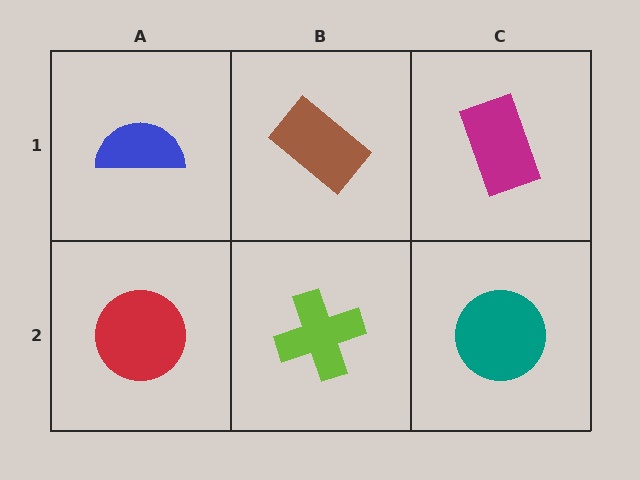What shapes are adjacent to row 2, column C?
A magenta rectangle (row 1, column C), a lime cross (row 2, column B).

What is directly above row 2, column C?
A magenta rectangle.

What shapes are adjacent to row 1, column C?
A teal circle (row 2, column C), a brown rectangle (row 1, column B).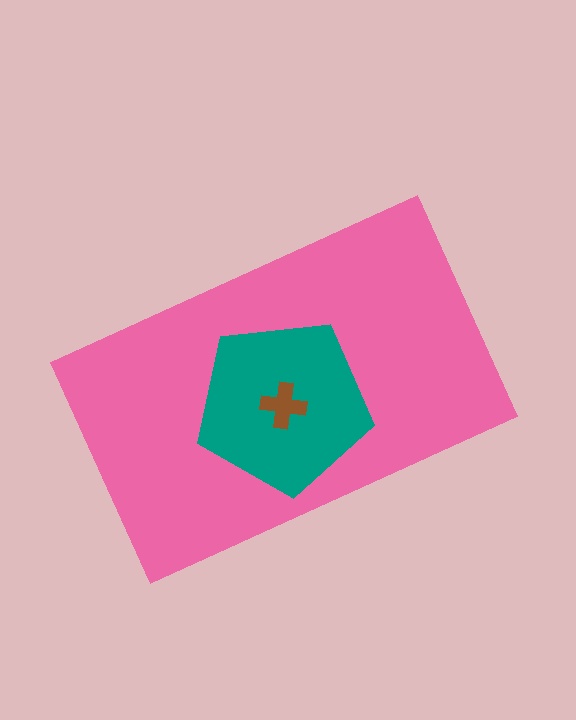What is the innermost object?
The brown cross.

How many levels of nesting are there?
3.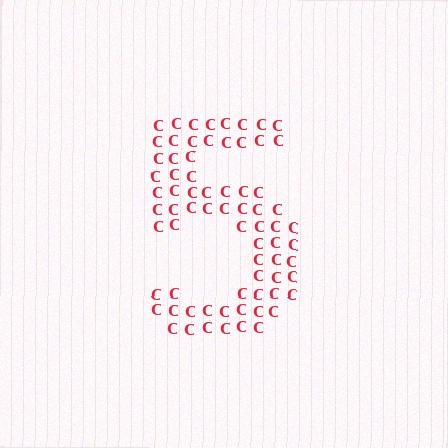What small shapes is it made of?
It is made of small letter C's.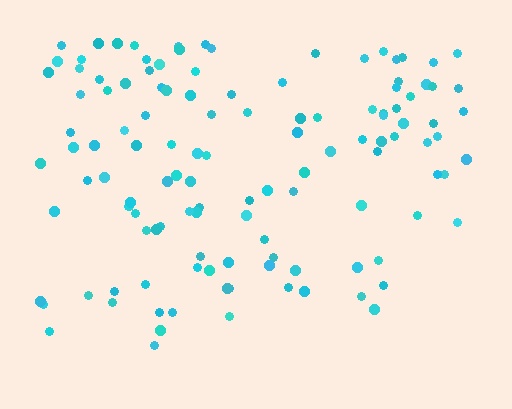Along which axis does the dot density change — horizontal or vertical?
Vertical.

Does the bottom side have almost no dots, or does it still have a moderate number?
Still a moderate number, just noticeably fewer than the top.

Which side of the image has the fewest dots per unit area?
The bottom.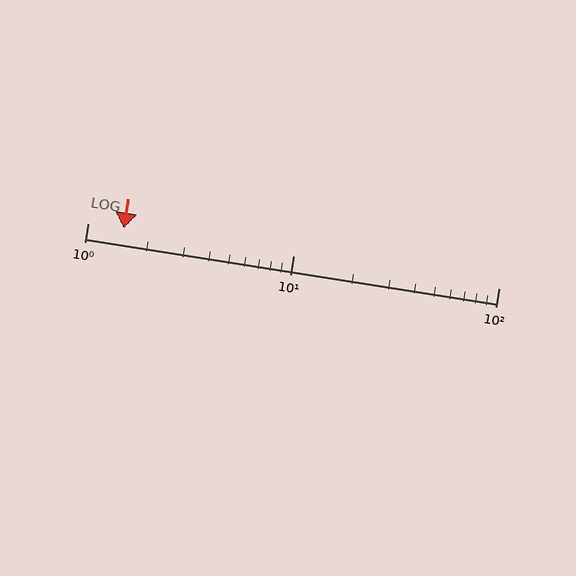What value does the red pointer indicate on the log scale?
The pointer indicates approximately 1.5.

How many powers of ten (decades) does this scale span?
The scale spans 2 decades, from 1 to 100.